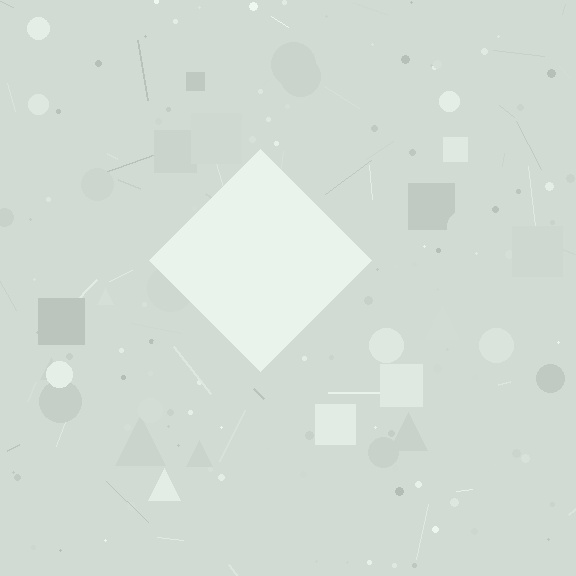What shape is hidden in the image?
A diamond is hidden in the image.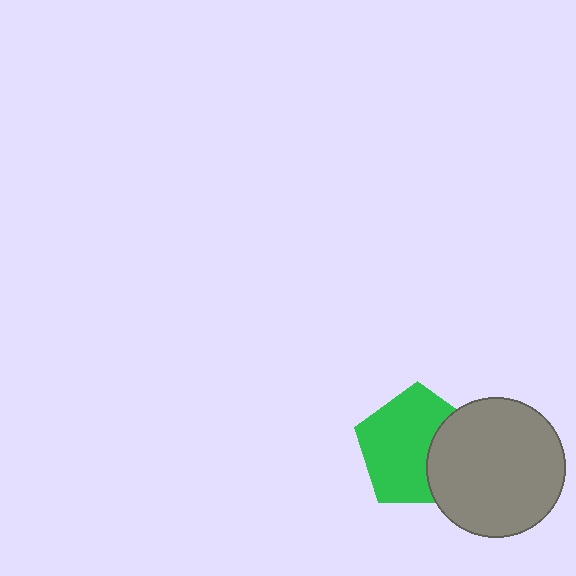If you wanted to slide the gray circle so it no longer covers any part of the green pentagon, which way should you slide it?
Slide it right — that is the most direct way to separate the two shapes.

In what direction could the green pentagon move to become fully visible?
The green pentagon could move left. That would shift it out from behind the gray circle entirely.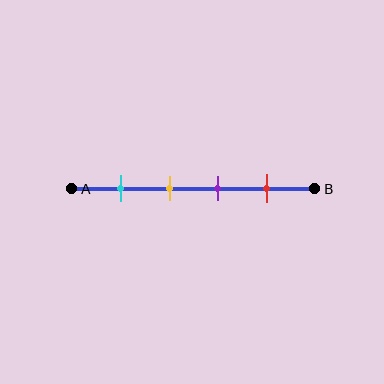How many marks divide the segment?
There are 4 marks dividing the segment.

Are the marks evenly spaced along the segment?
Yes, the marks are approximately evenly spaced.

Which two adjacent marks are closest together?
The yellow and purple marks are the closest adjacent pair.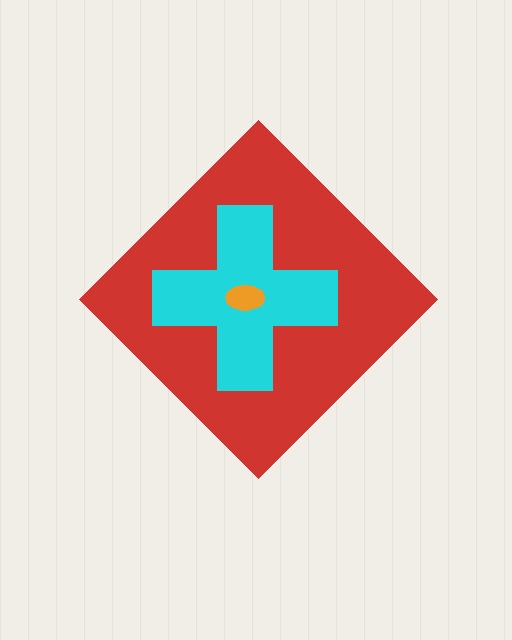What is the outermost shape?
The red diamond.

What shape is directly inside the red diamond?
The cyan cross.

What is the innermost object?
The orange ellipse.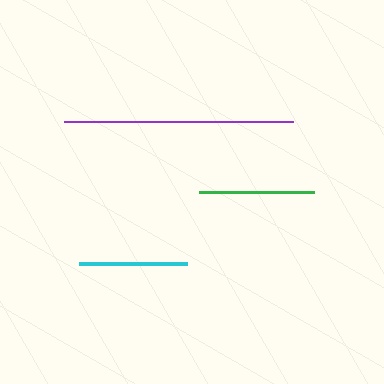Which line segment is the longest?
The purple line is the longest at approximately 229 pixels.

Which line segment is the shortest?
The cyan line is the shortest at approximately 107 pixels.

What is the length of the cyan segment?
The cyan segment is approximately 107 pixels long.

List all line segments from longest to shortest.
From longest to shortest: purple, green, cyan.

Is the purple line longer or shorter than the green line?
The purple line is longer than the green line.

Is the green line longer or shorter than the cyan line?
The green line is longer than the cyan line.